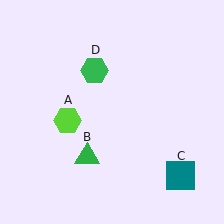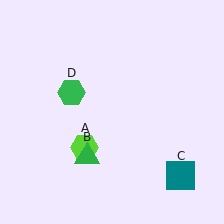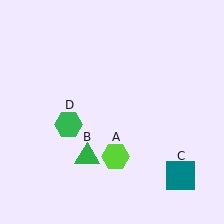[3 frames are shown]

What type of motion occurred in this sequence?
The lime hexagon (object A), green hexagon (object D) rotated counterclockwise around the center of the scene.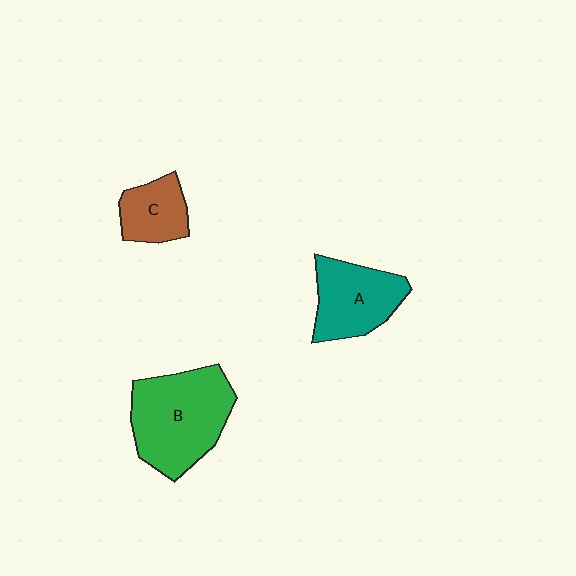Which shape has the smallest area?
Shape C (brown).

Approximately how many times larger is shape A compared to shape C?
Approximately 1.5 times.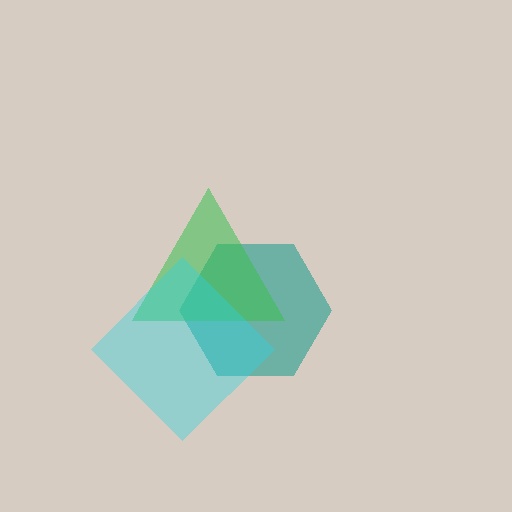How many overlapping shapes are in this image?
There are 3 overlapping shapes in the image.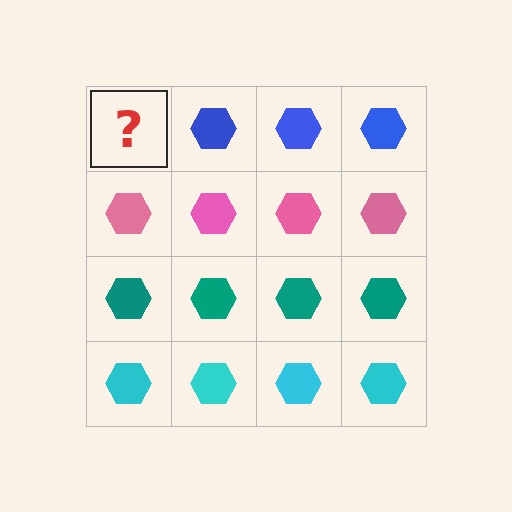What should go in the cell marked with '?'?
The missing cell should contain a blue hexagon.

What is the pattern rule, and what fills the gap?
The rule is that each row has a consistent color. The gap should be filled with a blue hexagon.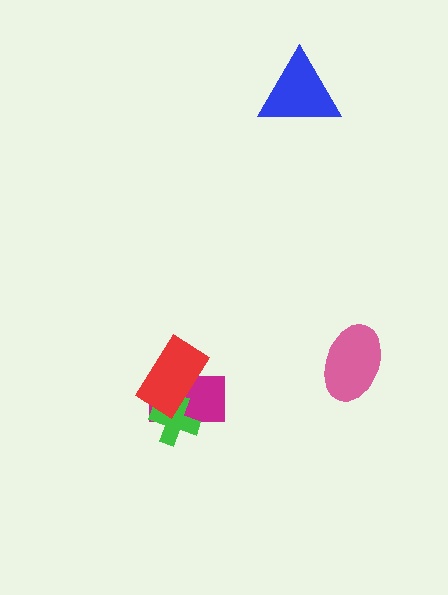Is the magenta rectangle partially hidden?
Yes, it is partially covered by another shape.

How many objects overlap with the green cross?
2 objects overlap with the green cross.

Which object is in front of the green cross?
The red rectangle is in front of the green cross.